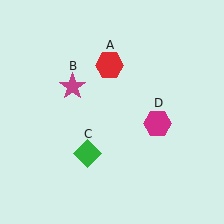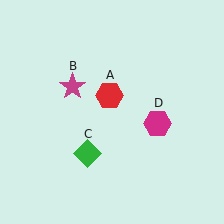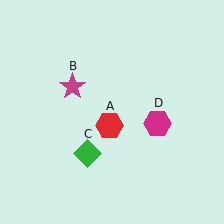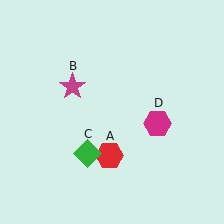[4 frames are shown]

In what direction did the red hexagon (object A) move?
The red hexagon (object A) moved down.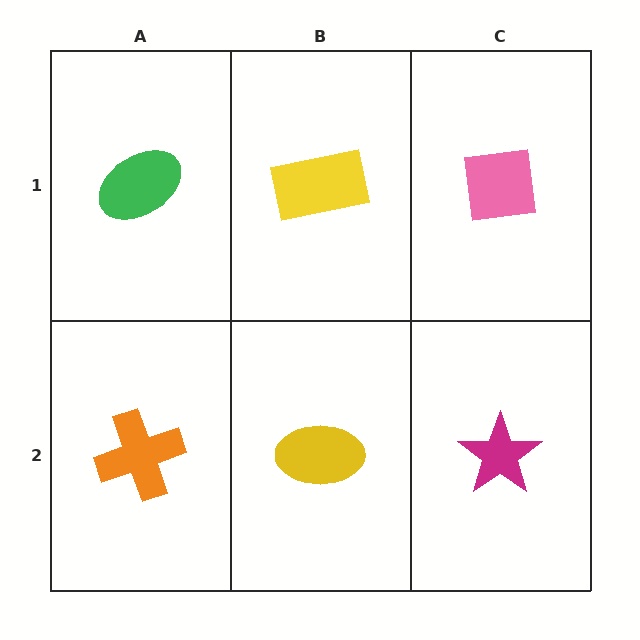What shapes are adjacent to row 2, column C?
A pink square (row 1, column C), a yellow ellipse (row 2, column B).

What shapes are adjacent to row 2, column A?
A green ellipse (row 1, column A), a yellow ellipse (row 2, column B).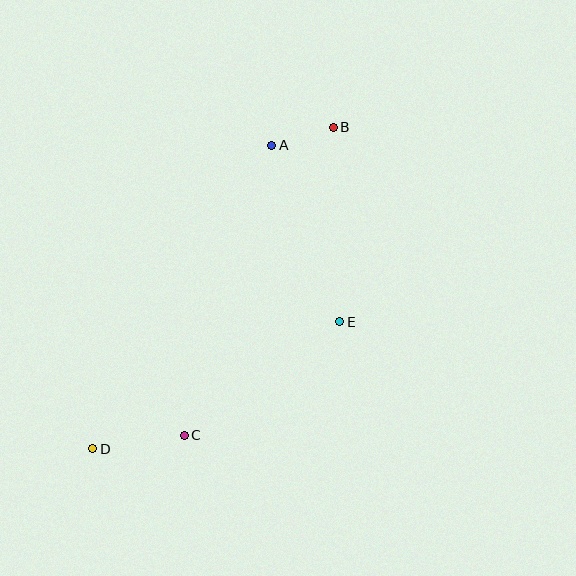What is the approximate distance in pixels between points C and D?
The distance between C and D is approximately 92 pixels.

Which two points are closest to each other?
Points A and B are closest to each other.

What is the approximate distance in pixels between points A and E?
The distance between A and E is approximately 189 pixels.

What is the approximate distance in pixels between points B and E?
The distance between B and E is approximately 194 pixels.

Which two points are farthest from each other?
Points B and D are farthest from each other.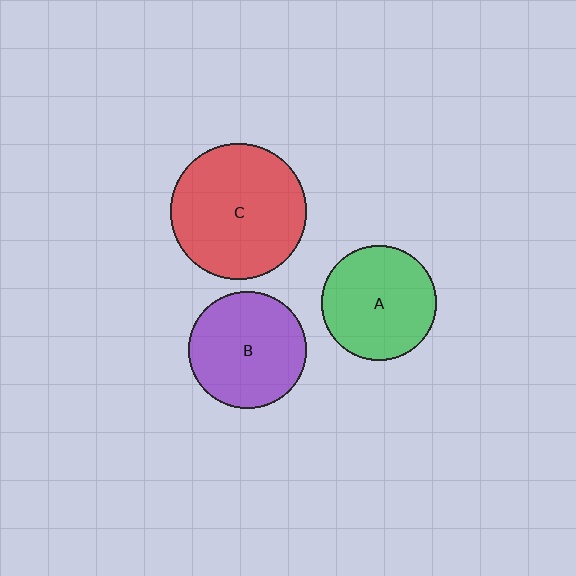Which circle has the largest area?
Circle C (red).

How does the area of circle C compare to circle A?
Approximately 1.4 times.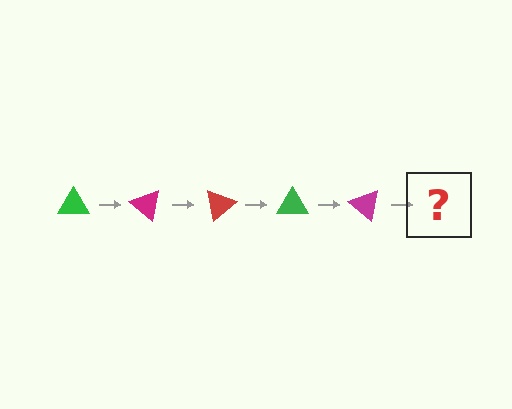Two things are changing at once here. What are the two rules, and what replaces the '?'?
The two rules are that it rotates 40 degrees each step and the color cycles through green, magenta, and red. The '?' should be a red triangle, rotated 200 degrees from the start.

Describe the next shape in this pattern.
It should be a red triangle, rotated 200 degrees from the start.